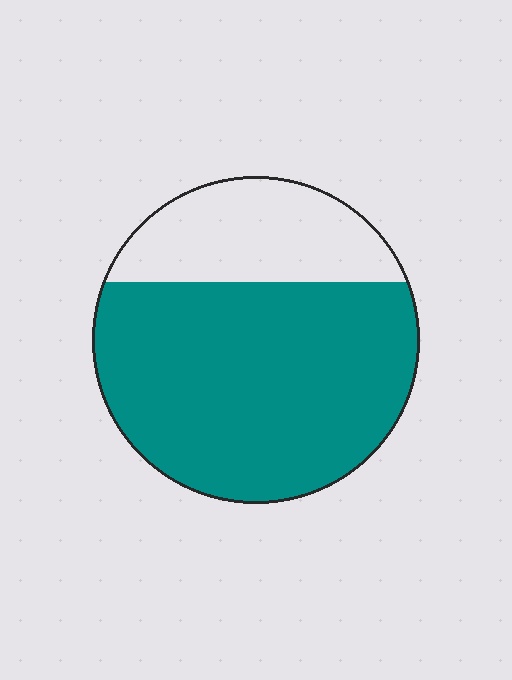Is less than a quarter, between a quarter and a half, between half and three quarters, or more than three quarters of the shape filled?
Between half and three quarters.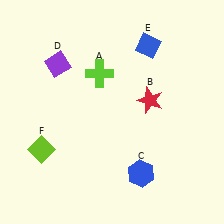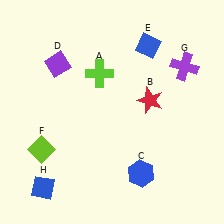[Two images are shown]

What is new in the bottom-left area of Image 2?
A blue diamond (H) was added in the bottom-left area of Image 2.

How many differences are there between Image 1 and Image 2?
There are 2 differences between the two images.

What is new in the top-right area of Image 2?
A purple cross (G) was added in the top-right area of Image 2.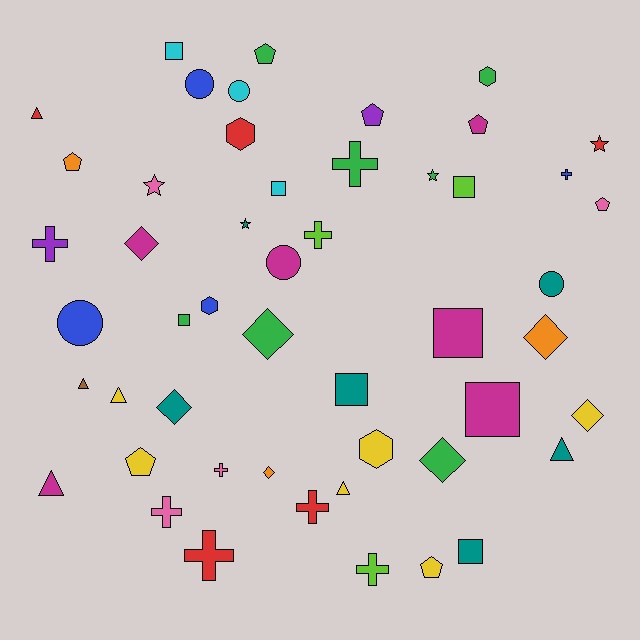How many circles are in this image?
There are 5 circles.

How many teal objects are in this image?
There are 6 teal objects.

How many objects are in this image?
There are 50 objects.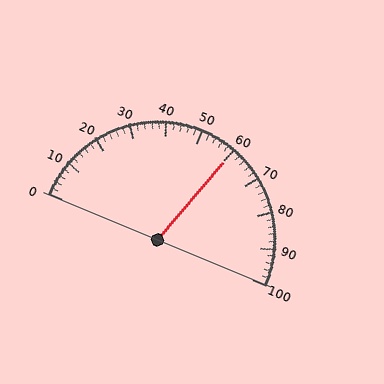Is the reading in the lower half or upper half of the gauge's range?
The reading is in the upper half of the range (0 to 100).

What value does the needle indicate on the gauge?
The needle indicates approximately 60.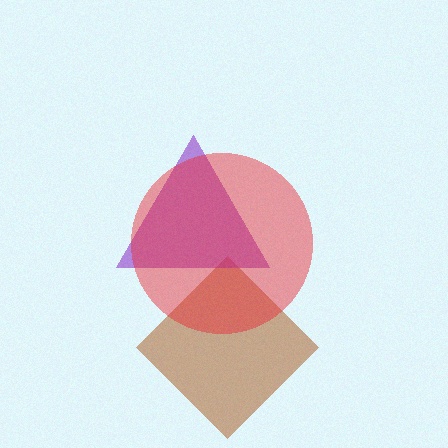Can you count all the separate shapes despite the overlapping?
Yes, there are 3 separate shapes.